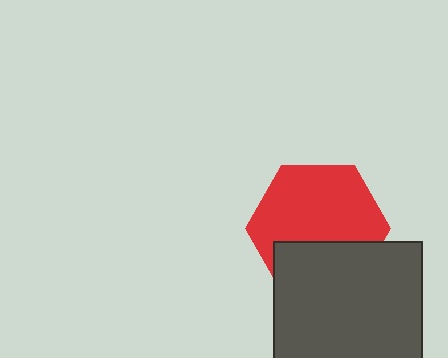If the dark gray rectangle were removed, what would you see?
You would see the complete red hexagon.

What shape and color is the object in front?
The object in front is a dark gray rectangle.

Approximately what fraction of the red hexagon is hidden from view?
Roughly 34% of the red hexagon is hidden behind the dark gray rectangle.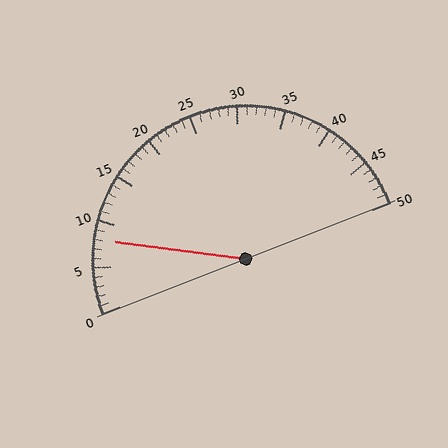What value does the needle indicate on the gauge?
The needle indicates approximately 8.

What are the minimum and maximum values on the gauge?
The gauge ranges from 0 to 50.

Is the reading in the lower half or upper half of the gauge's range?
The reading is in the lower half of the range (0 to 50).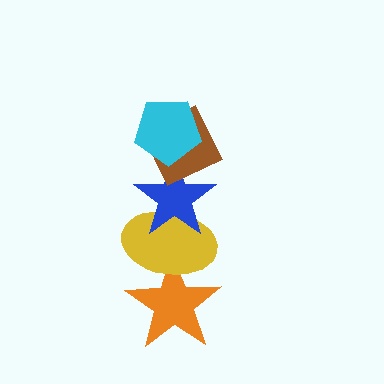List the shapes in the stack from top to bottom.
From top to bottom: the cyan pentagon, the brown diamond, the blue star, the yellow ellipse, the orange star.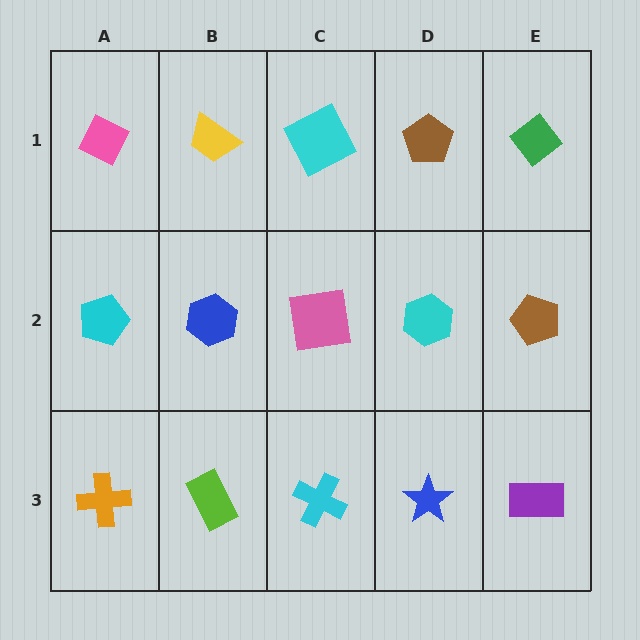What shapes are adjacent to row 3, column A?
A cyan pentagon (row 2, column A), a lime rectangle (row 3, column B).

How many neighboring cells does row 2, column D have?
4.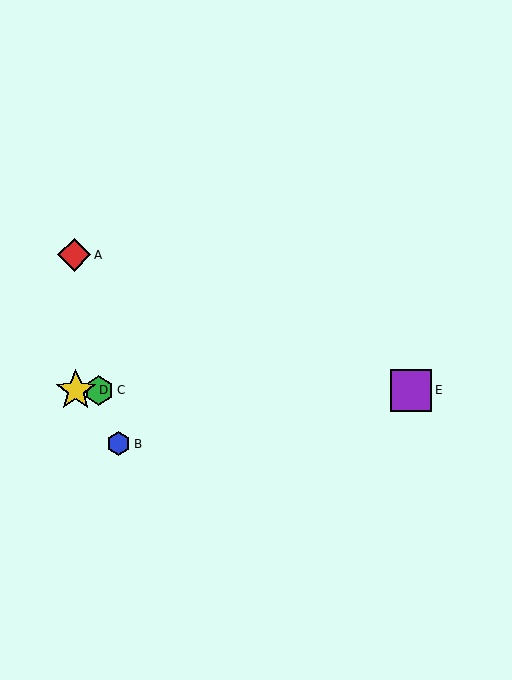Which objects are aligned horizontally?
Objects C, D, E are aligned horizontally.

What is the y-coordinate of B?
Object B is at y≈444.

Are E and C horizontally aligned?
Yes, both are at y≈390.